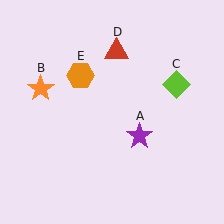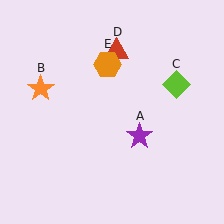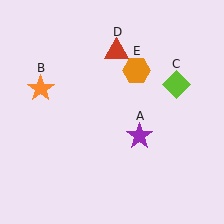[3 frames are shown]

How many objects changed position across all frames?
1 object changed position: orange hexagon (object E).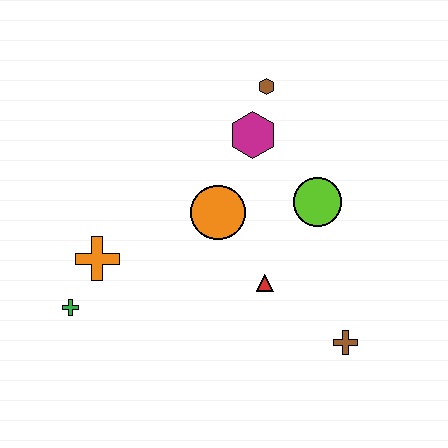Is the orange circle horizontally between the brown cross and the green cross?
Yes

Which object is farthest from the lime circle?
The green cross is farthest from the lime circle.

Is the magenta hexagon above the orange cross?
Yes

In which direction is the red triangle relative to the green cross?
The red triangle is to the right of the green cross.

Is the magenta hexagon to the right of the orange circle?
Yes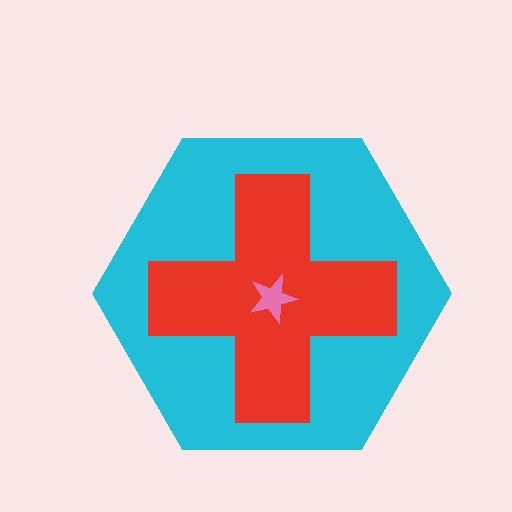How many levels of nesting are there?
3.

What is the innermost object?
The pink star.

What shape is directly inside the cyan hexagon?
The red cross.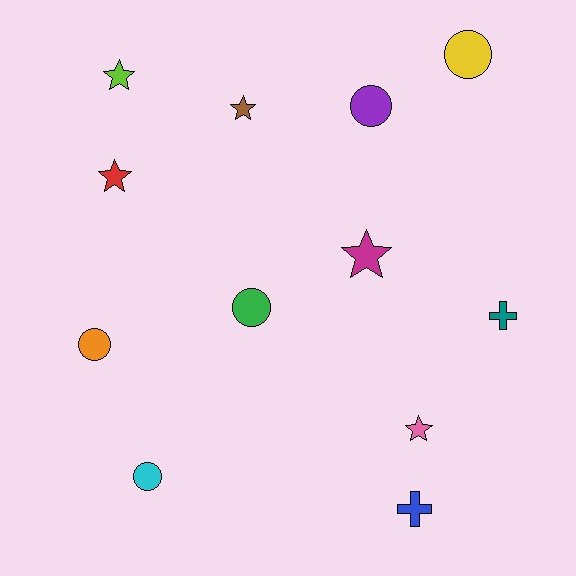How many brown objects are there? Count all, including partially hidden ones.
There is 1 brown object.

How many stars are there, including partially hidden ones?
There are 5 stars.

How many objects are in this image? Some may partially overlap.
There are 12 objects.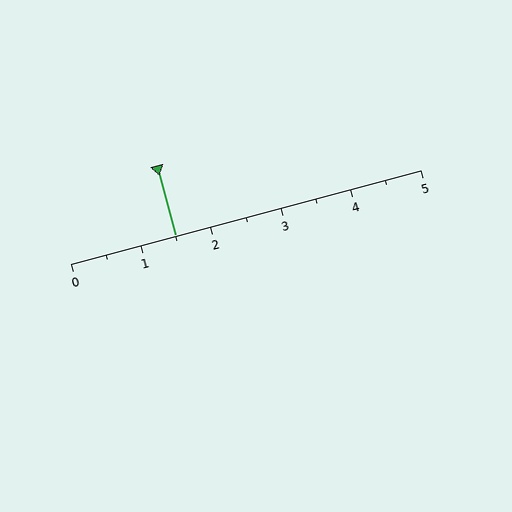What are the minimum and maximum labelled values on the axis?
The axis runs from 0 to 5.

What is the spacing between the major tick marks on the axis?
The major ticks are spaced 1 apart.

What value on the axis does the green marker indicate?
The marker indicates approximately 1.5.